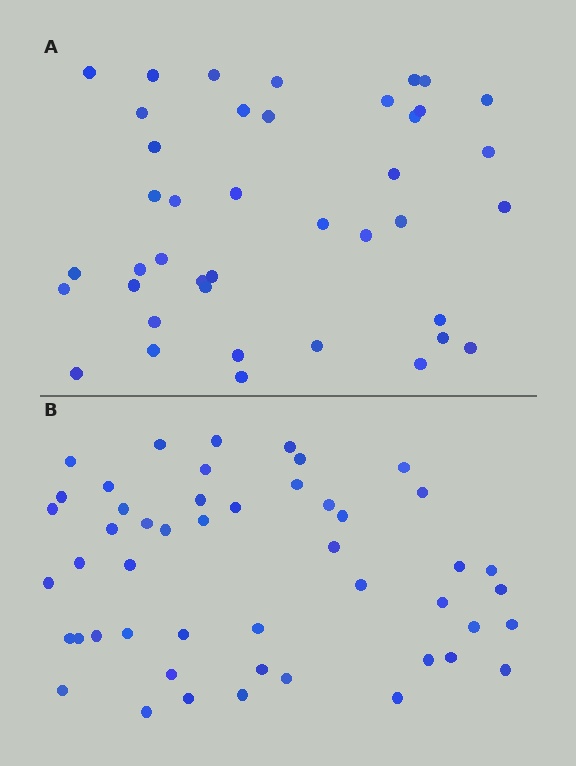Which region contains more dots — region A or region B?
Region B (the bottom region) has more dots.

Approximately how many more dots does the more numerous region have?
Region B has roughly 8 or so more dots than region A.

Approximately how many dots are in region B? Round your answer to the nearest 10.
About 50 dots. (The exact count is 49, which rounds to 50.)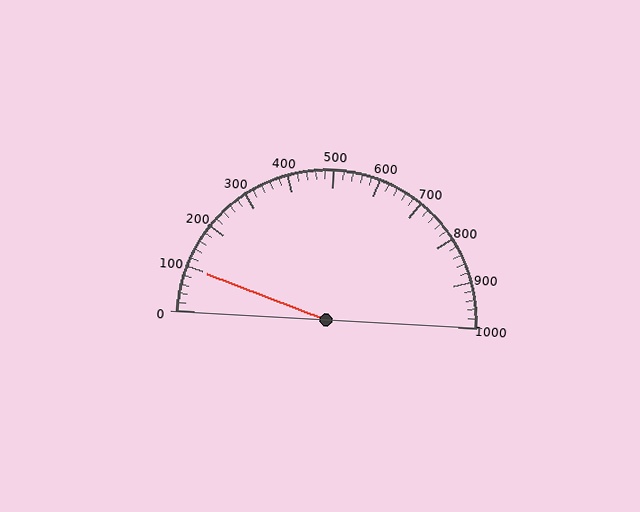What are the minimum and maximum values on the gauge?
The gauge ranges from 0 to 1000.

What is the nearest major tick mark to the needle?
The nearest major tick mark is 100.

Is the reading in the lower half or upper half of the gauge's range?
The reading is in the lower half of the range (0 to 1000).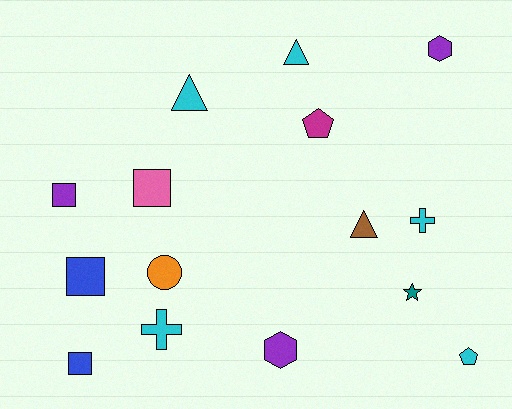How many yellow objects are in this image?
There are no yellow objects.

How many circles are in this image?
There is 1 circle.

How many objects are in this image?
There are 15 objects.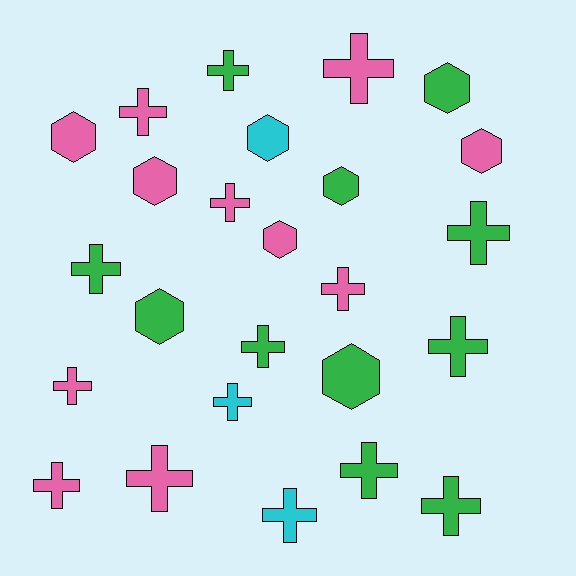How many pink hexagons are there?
There are 4 pink hexagons.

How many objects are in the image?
There are 25 objects.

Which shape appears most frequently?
Cross, with 16 objects.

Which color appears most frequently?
Pink, with 11 objects.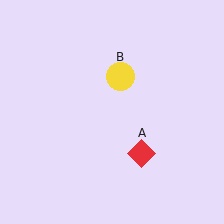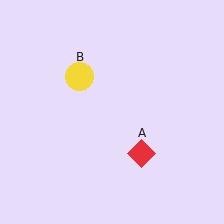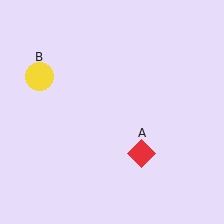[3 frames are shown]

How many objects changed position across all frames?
1 object changed position: yellow circle (object B).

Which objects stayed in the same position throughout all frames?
Red diamond (object A) remained stationary.